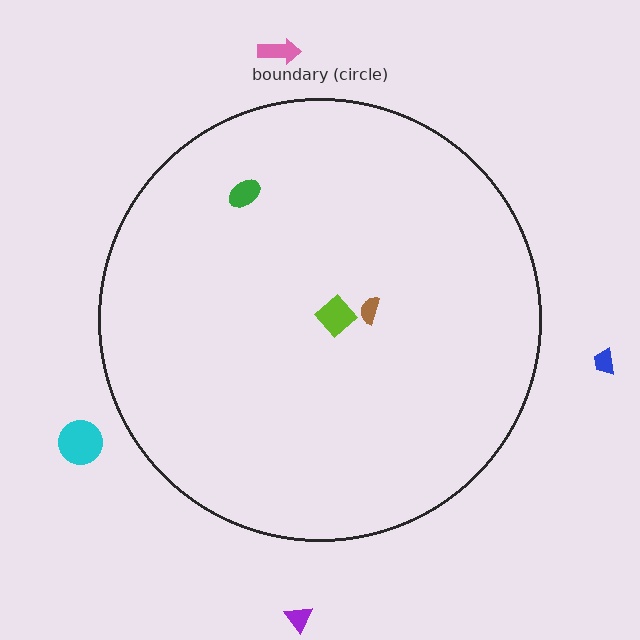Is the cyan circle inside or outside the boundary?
Outside.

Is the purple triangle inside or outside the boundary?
Outside.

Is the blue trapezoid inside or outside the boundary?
Outside.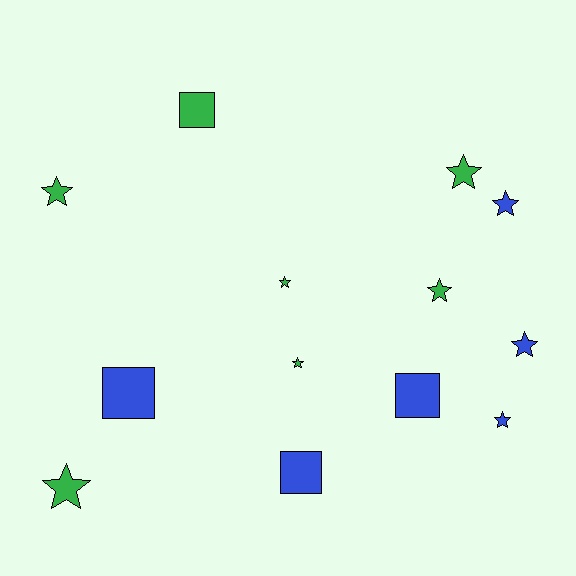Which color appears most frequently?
Green, with 7 objects.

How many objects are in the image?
There are 13 objects.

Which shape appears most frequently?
Star, with 9 objects.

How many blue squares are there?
There are 3 blue squares.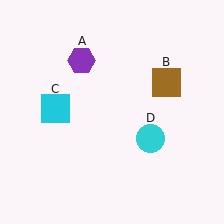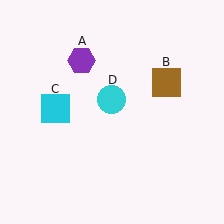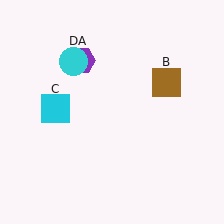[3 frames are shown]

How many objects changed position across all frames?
1 object changed position: cyan circle (object D).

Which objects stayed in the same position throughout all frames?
Purple hexagon (object A) and brown square (object B) and cyan square (object C) remained stationary.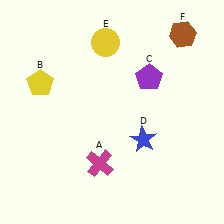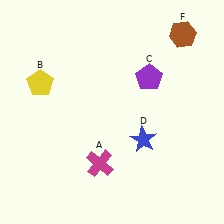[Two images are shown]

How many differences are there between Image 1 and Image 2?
There is 1 difference between the two images.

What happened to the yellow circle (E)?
The yellow circle (E) was removed in Image 2. It was in the top-left area of Image 1.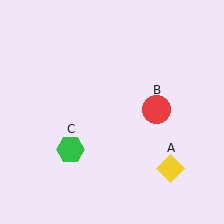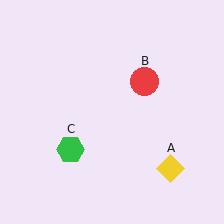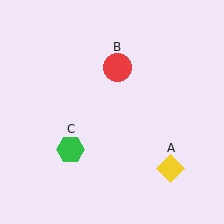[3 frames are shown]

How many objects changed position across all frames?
1 object changed position: red circle (object B).